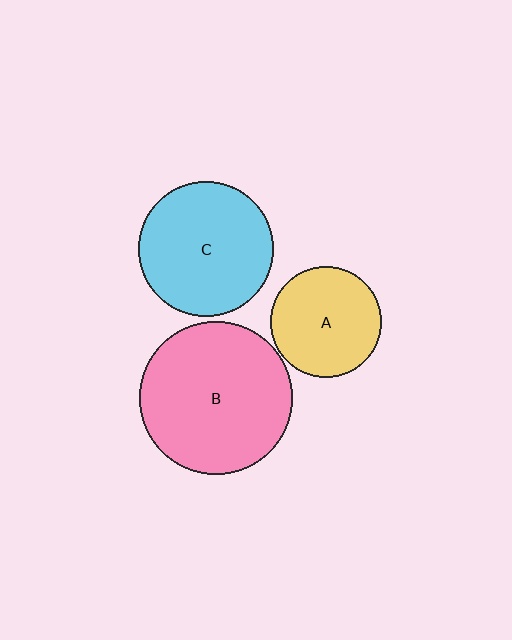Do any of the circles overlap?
No, none of the circles overlap.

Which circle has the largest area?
Circle B (pink).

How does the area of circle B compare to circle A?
Approximately 1.9 times.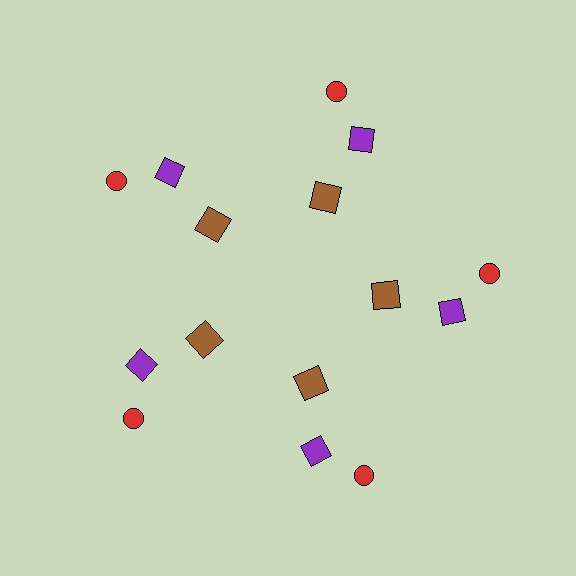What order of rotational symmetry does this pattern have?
This pattern has 5-fold rotational symmetry.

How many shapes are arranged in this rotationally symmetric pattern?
There are 15 shapes, arranged in 5 groups of 3.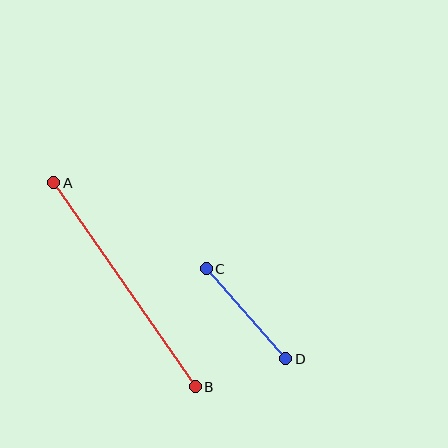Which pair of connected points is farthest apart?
Points A and B are farthest apart.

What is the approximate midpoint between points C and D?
The midpoint is at approximately (246, 314) pixels.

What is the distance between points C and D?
The distance is approximately 120 pixels.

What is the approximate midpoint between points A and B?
The midpoint is at approximately (124, 285) pixels.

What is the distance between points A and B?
The distance is approximately 248 pixels.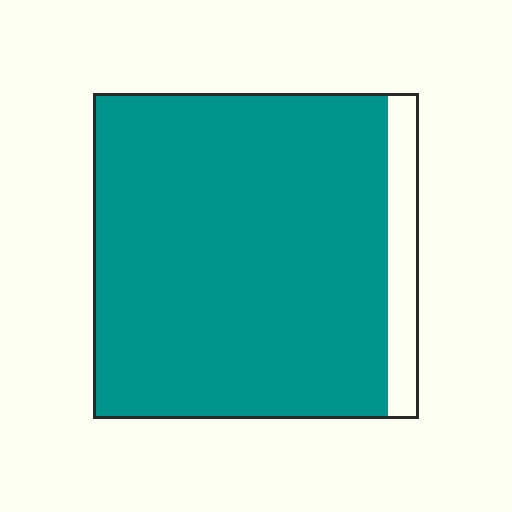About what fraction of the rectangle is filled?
About nine tenths (9/10).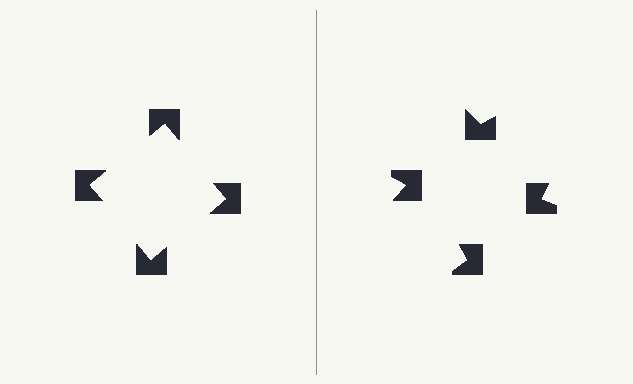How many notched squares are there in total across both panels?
8 — 4 on each side.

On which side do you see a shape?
An illusory square appears on the left side. On the right side the wedge cuts are rotated, so no coherent shape forms.